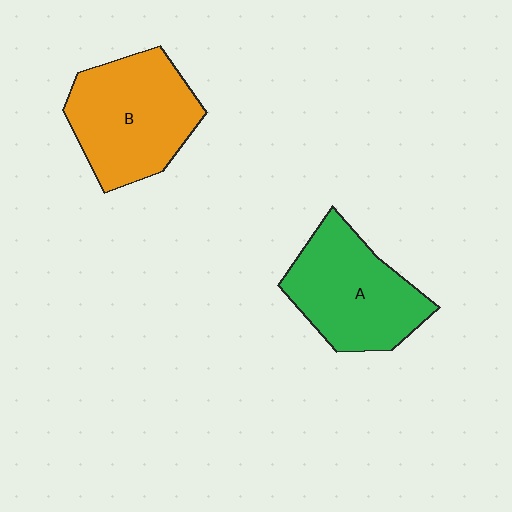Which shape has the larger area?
Shape B (orange).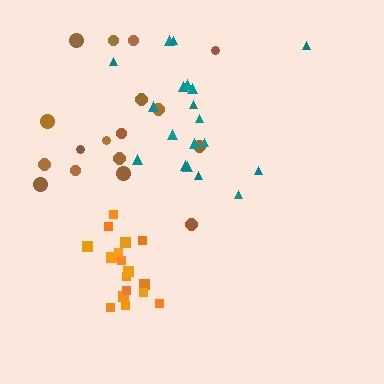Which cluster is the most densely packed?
Orange.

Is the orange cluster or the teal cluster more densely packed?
Orange.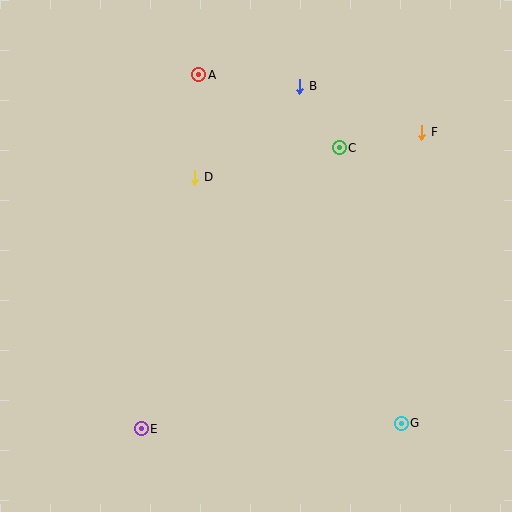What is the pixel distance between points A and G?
The distance between A and G is 403 pixels.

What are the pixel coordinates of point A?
Point A is at (199, 75).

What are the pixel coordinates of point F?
Point F is at (422, 132).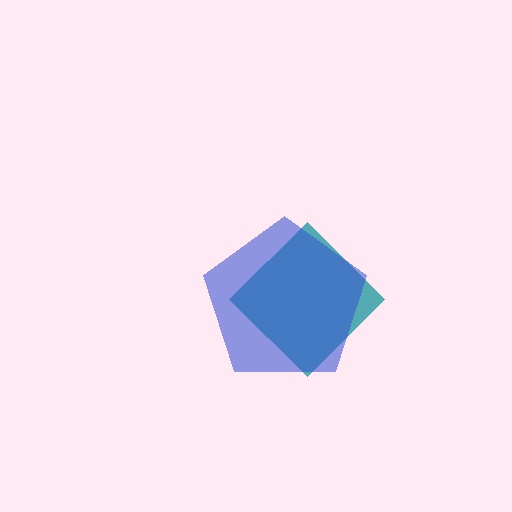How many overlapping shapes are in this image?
There are 2 overlapping shapes in the image.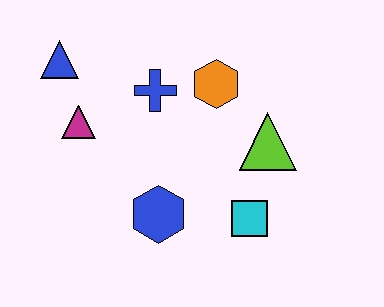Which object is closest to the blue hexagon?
The cyan square is closest to the blue hexagon.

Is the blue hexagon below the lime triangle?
Yes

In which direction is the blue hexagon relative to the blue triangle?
The blue hexagon is below the blue triangle.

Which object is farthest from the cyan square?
The blue triangle is farthest from the cyan square.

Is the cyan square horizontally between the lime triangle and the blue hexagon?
Yes